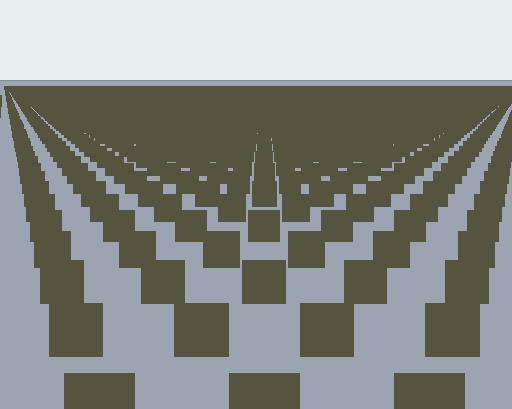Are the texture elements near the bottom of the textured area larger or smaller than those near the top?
Larger. Near the bottom, elements are closer to the viewer and appear at a bigger on-screen size.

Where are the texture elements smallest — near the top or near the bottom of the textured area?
Near the top.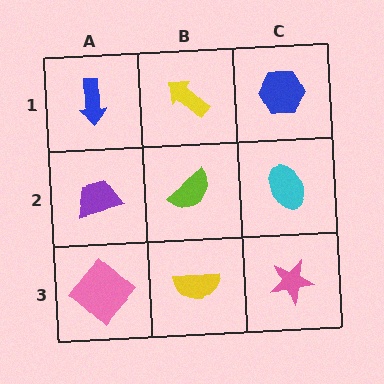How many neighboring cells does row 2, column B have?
4.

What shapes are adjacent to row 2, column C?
A blue hexagon (row 1, column C), a pink star (row 3, column C), a lime semicircle (row 2, column B).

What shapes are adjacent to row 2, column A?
A blue arrow (row 1, column A), a pink diamond (row 3, column A), a lime semicircle (row 2, column B).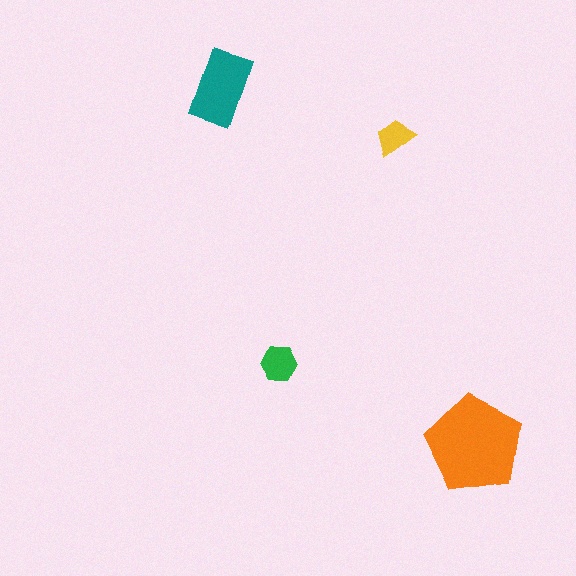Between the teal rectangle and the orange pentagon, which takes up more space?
The orange pentagon.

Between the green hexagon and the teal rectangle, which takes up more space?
The teal rectangle.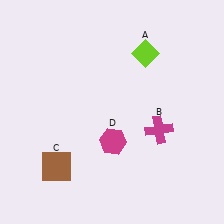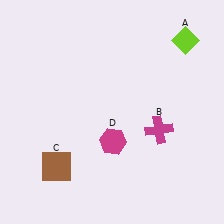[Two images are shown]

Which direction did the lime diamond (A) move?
The lime diamond (A) moved right.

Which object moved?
The lime diamond (A) moved right.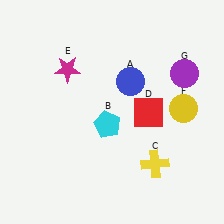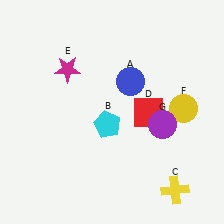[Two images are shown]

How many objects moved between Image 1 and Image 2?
2 objects moved between the two images.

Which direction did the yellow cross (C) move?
The yellow cross (C) moved down.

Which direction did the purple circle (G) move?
The purple circle (G) moved down.